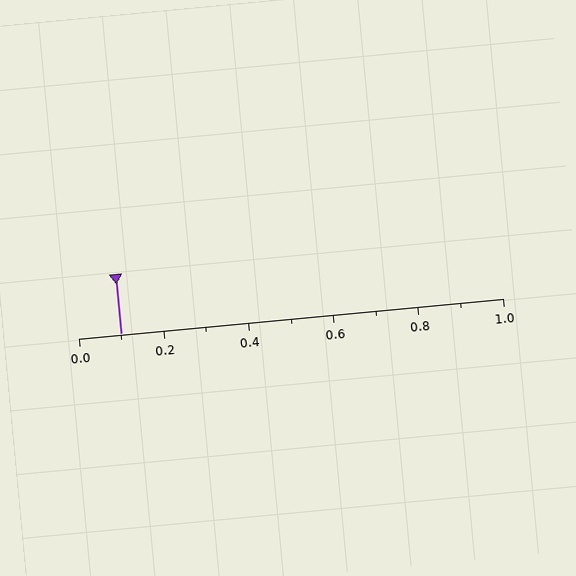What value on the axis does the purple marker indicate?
The marker indicates approximately 0.1.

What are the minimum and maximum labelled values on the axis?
The axis runs from 0.0 to 1.0.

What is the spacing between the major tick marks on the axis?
The major ticks are spaced 0.2 apart.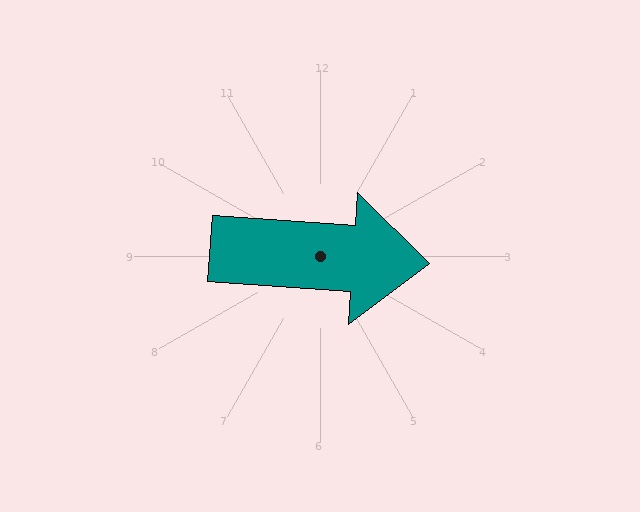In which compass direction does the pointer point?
East.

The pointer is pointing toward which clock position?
Roughly 3 o'clock.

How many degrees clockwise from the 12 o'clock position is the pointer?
Approximately 94 degrees.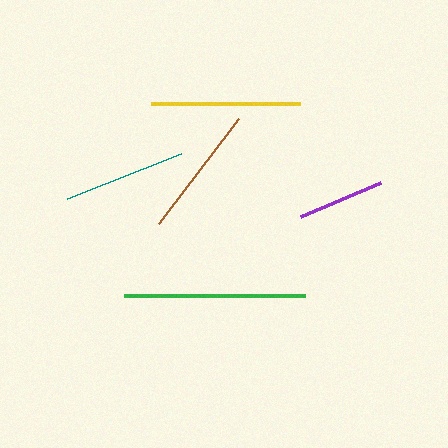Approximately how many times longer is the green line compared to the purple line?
The green line is approximately 2.1 times the length of the purple line.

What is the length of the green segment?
The green segment is approximately 181 pixels long.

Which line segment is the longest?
The green line is the longest at approximately 181 pixels.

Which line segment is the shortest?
The purple line is the shortest at approximately 87 pixels.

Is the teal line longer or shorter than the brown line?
The brown line is longer than the teal line.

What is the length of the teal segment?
The teal segment is approximately 123 pixels long.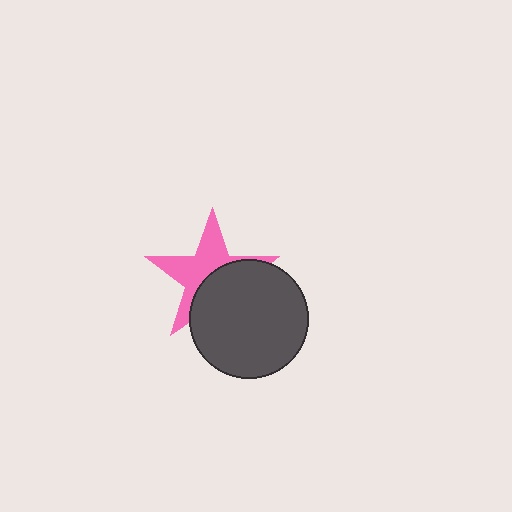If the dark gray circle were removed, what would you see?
You would see the complete pink star.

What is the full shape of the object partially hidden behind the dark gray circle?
The partially hidden object is a pink star.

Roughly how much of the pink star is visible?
About half of it is visible (roughly 53%).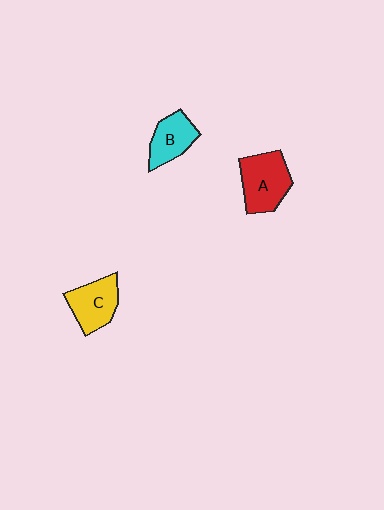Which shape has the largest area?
Shape A (red).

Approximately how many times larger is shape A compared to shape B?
Approximately 1.4 times.